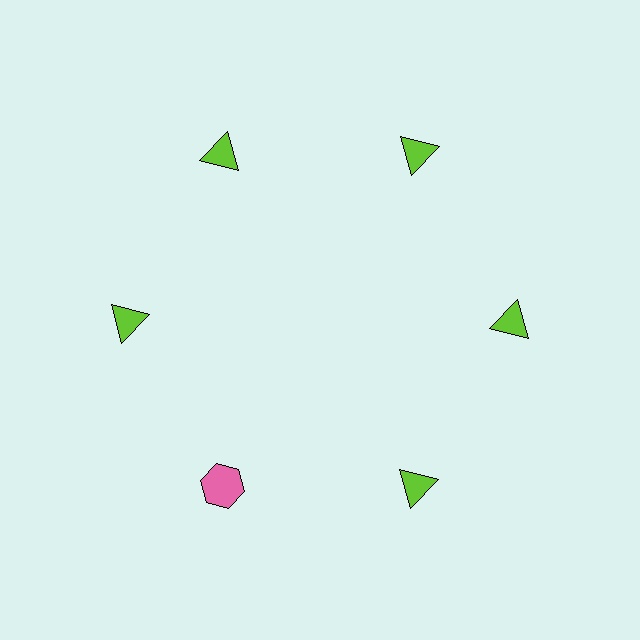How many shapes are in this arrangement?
There are 6 shapes arranged in a ring pattern.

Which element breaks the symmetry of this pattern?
The pink hexagon at roughly the 7 o'clock position breaks the symmetry. All other shapes are lime triangles.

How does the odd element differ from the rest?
It differs in both color (pink instead of lime) and shape (hexagon instead of triangle).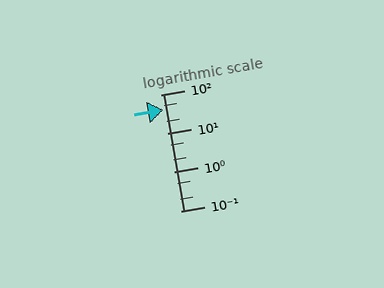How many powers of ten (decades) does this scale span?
The scale spans 3 decades, from 0.1 to 100.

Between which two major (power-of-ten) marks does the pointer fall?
The pointer is between 10 and 100.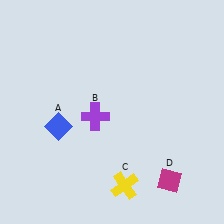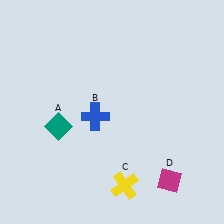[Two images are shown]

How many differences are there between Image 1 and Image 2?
There are 2 differences between the two images.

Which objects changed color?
A changed from blue to teal. B changed from purple to blue.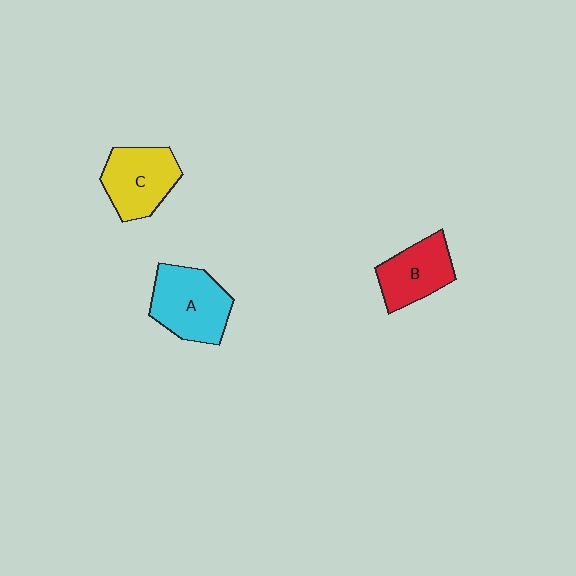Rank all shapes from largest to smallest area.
From largest to smallest: A (cyan), C (yellow), B (red).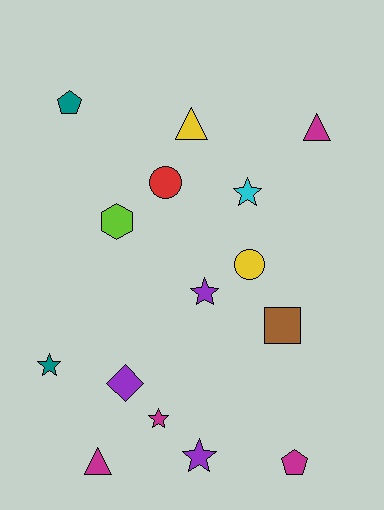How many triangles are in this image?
There are 3 triangles.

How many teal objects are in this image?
There are 2 teal objects.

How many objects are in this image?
There are 15 objects.